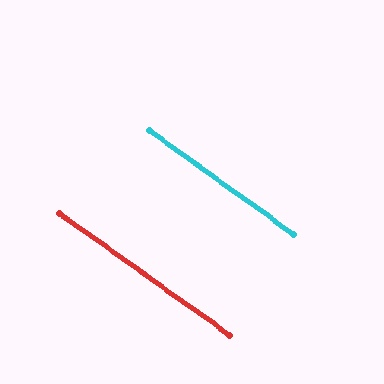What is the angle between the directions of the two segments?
Approximately 1 degree.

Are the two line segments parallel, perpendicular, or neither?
Parallel — their directions differ by only 0.5°.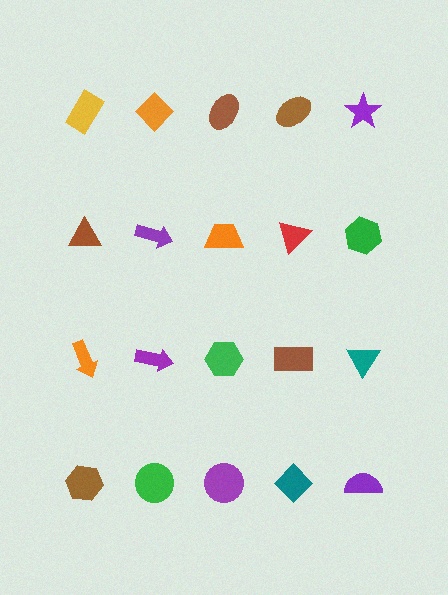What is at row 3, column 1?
An orange arrow.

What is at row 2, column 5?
A green hexagon.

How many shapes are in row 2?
5 shapes.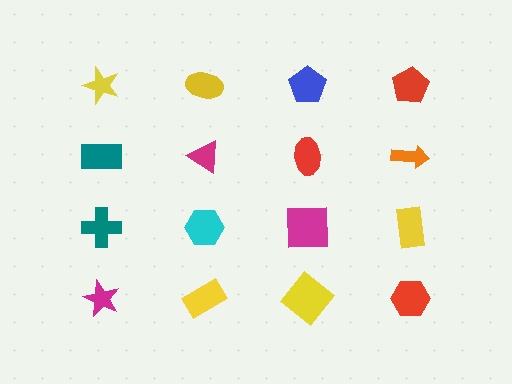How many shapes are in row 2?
4 shapes.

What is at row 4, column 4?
A red hexagon.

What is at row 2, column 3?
A red ellipse.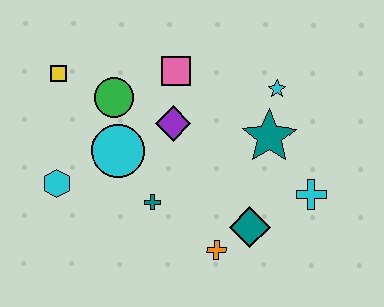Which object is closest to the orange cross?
The teal diamond is closest to the orange cross.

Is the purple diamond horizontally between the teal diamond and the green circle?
Yes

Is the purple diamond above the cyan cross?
Yes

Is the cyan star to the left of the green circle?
No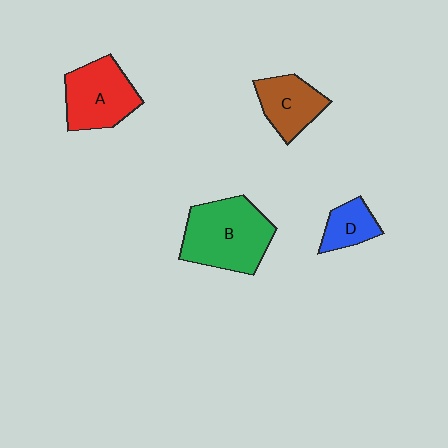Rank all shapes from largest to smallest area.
From largest to smallest: B (green), A (red), C (brown), D (blue).